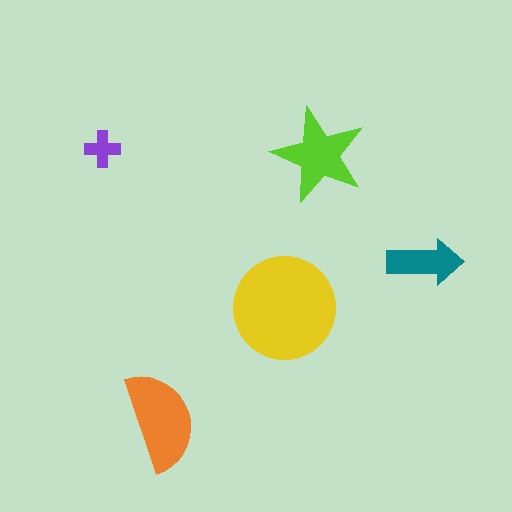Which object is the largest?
The yellow circle.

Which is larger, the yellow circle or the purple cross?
The yellow circle.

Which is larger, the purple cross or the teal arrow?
The teal arrow.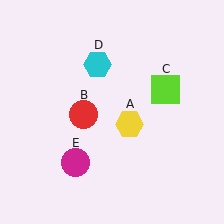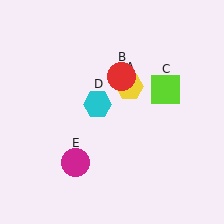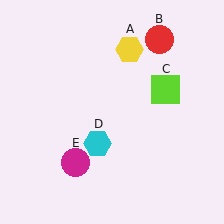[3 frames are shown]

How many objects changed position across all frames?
3 objects changed position: yellow hexagon (object A), red circle (object B), cyan hexagon (object D).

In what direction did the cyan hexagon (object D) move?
The cyan hexagon (object D) moved down.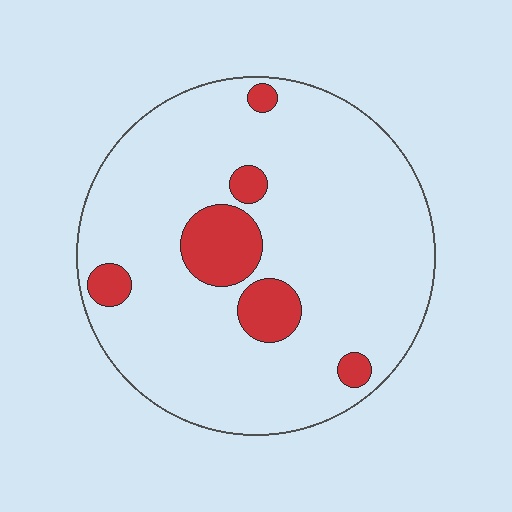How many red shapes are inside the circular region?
6.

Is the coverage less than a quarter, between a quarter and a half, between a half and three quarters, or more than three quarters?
Less than a quarter.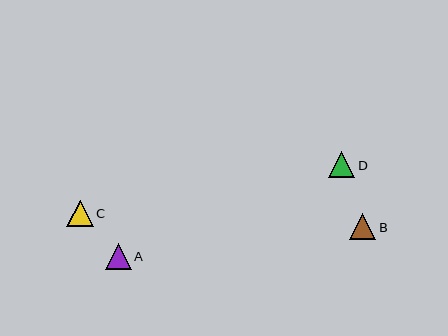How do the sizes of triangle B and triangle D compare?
Triangle B and triangle D are approximately the same size.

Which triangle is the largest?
Triangle B is the largest with a size of approximately 26 pixels.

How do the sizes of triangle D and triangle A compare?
Triangle D and triangle A are approximately the same size.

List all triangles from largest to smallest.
From largest to smallest: B, C, D, A.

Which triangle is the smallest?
Triangle A is the smallest with a size of approximately 25 pixels.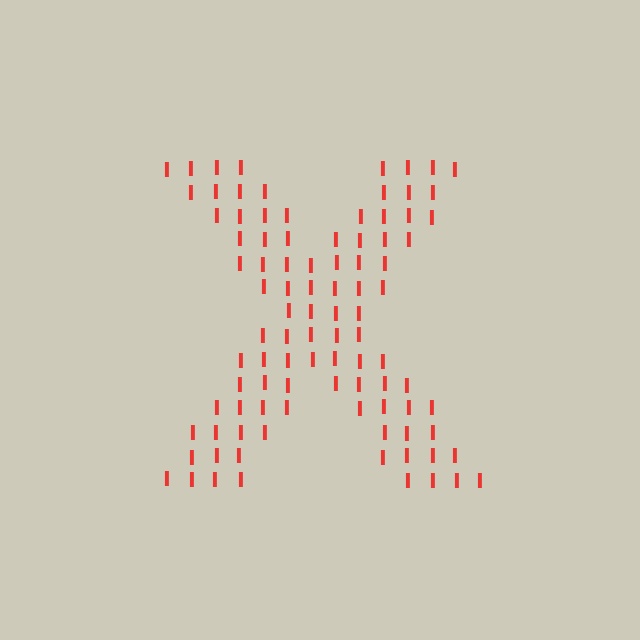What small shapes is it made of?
It is made of small letter I's.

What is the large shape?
The large shape is the letter X.